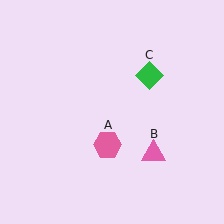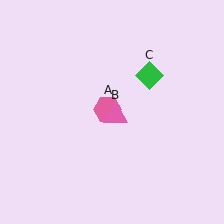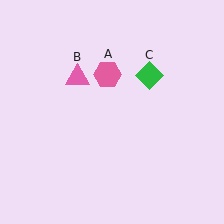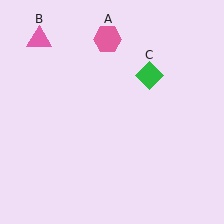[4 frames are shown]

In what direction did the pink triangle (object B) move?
The pink triangle (object B) moved up and to the left.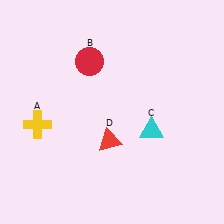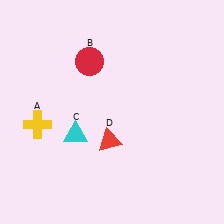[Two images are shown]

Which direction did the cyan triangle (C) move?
The cyan triangle (C) moved left.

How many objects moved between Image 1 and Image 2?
1 object moved between the two images.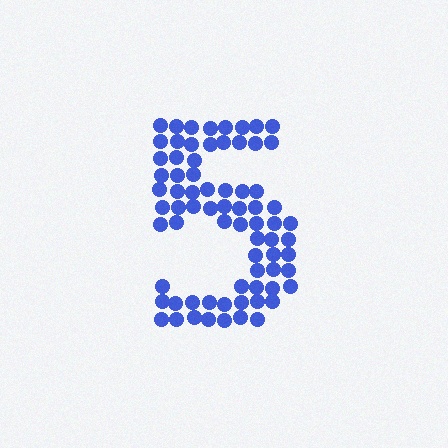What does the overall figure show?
The overall figure shows the digit 5.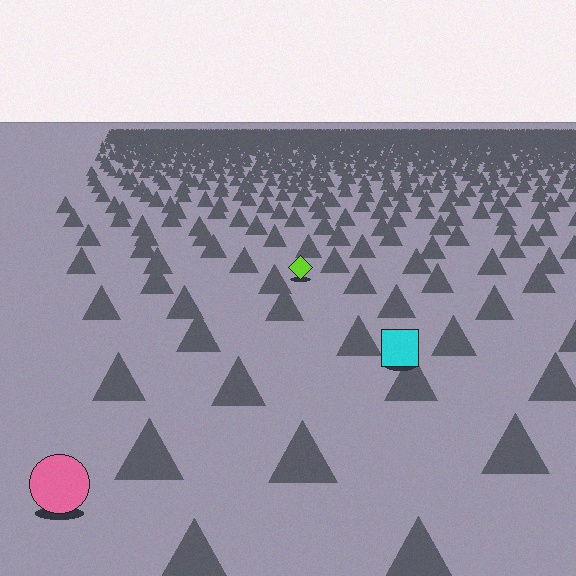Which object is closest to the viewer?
The pink circle is closest. The texture marks near it are larger and more spread out.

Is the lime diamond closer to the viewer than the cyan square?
No. The cyan square is closer — you can tell from the texture gradient: the ground texture is coarser near it.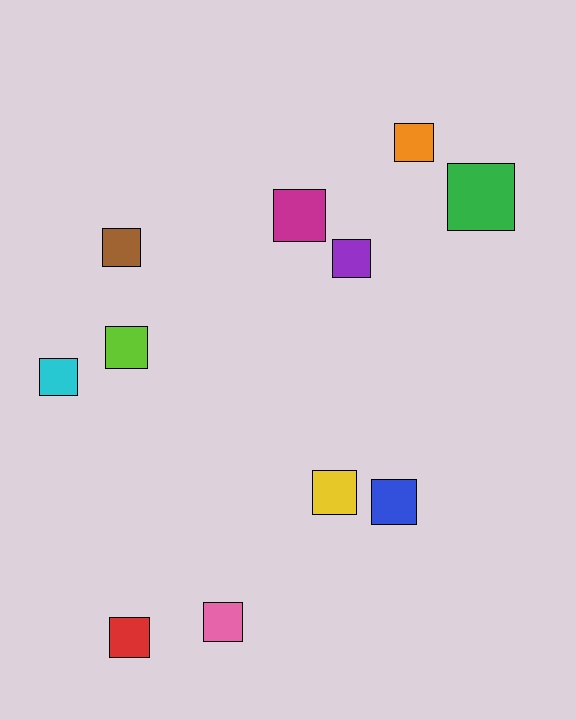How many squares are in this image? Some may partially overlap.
There are 11 squares.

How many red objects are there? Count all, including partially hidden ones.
There is 1 red object.